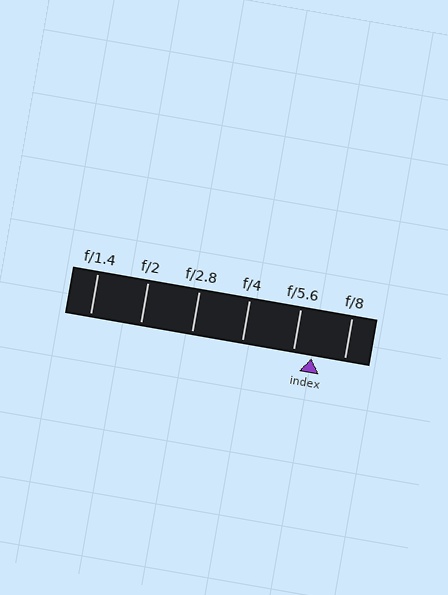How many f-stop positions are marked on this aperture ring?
There are 6 f-stop positions marked.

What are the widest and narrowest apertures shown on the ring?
The widest aperture shown is f/1.4 and the narrowest is f/8.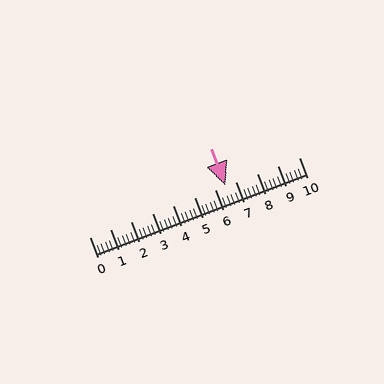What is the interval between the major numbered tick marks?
The major tick marks are spaced 1 units apart.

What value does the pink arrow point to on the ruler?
The pink arrow points to approximately 6.5.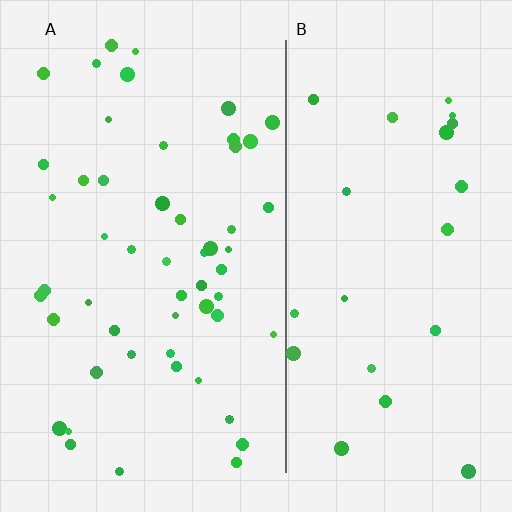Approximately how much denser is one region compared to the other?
Approximately 2.3× — region A over region B.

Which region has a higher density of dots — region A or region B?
A (the left).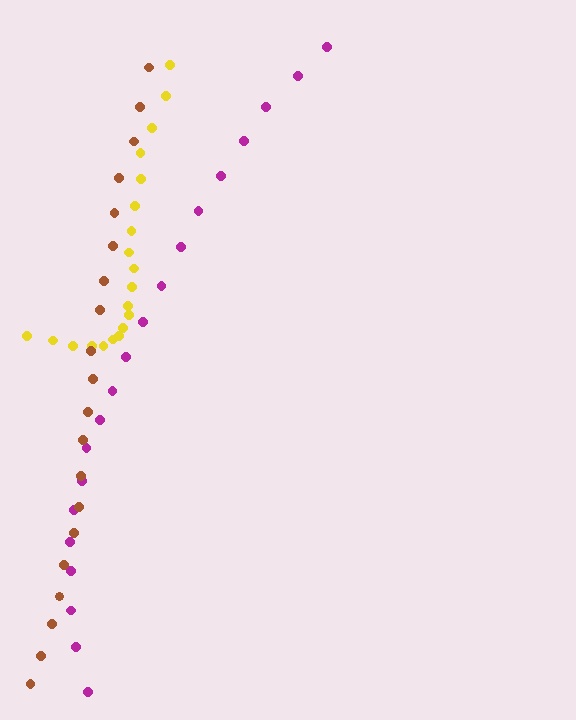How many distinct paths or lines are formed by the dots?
There are 3 distinct paths.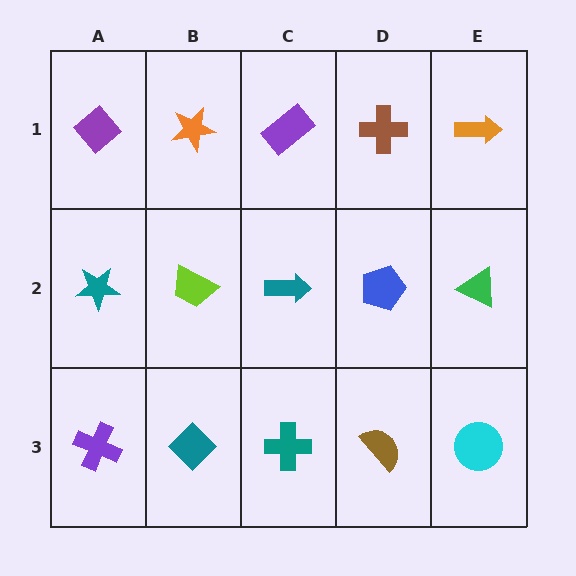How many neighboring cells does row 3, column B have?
3.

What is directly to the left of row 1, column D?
A purple rectangle.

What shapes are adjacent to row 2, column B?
An orange star (row 1, column B), a teal diamond (row 3, column B), a teal star (row 2, column A), a teal arrow (row 2, column C).